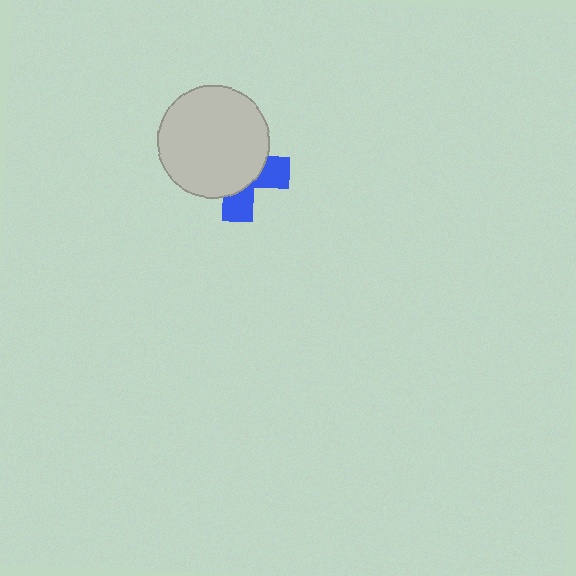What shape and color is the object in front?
The object in front is a light gray circle.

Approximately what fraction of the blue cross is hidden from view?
Roughly 66% of the blue cross is hidden behind the light gray circle.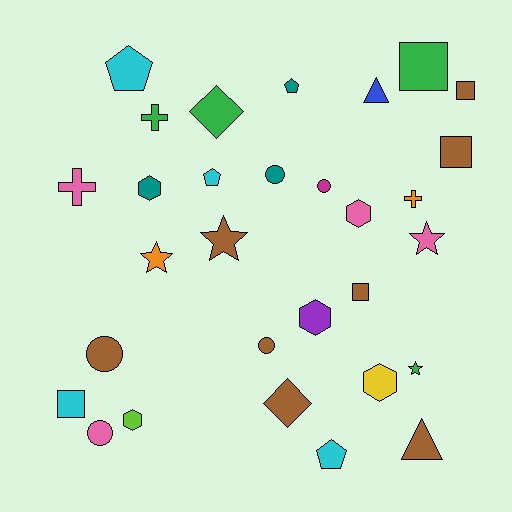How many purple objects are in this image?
There is 1 purple object.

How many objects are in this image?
There are 30 objects.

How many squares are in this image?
There are 5 squares.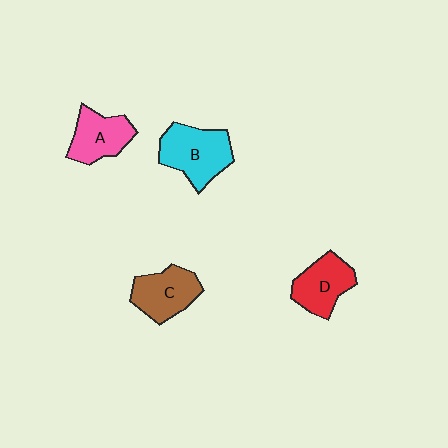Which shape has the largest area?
Shape B (cyan).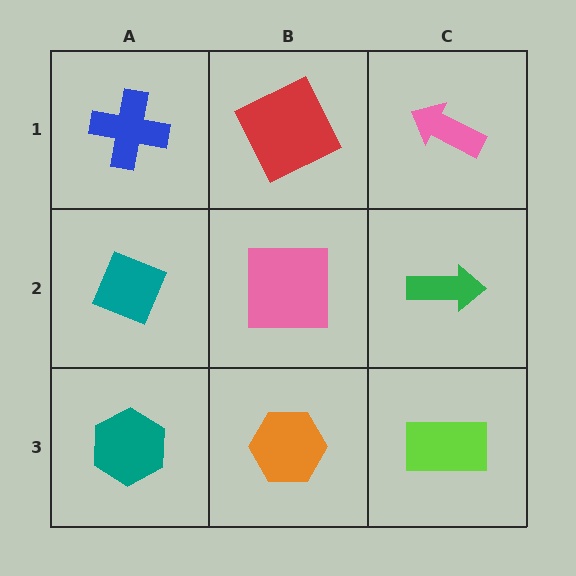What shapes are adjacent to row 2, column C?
A pink arrow (row 1, column C), a lime rectangle (row 3, column C), a pink square (row 2, column B).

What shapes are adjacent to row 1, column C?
A green arrow (row 2, column C), a red square (row 1, column B).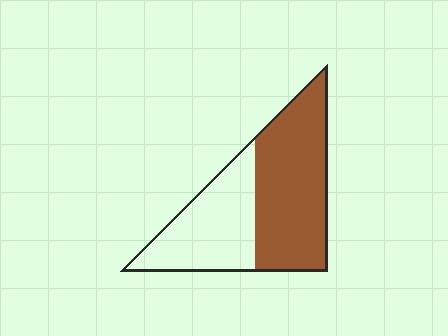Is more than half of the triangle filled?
Yes.